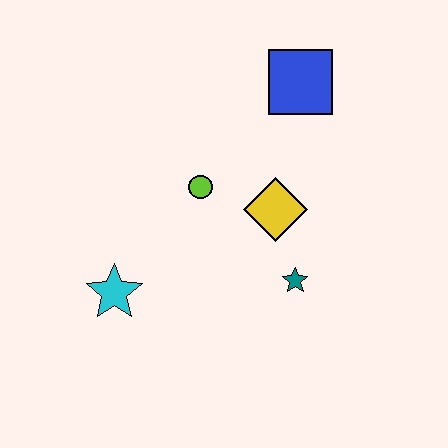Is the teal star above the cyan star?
Yes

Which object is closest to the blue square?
The yellow diamond is closest to the blue square.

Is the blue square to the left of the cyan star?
No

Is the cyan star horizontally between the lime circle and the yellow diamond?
No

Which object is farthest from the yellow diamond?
The cyan star is farthest from the yellow diamond.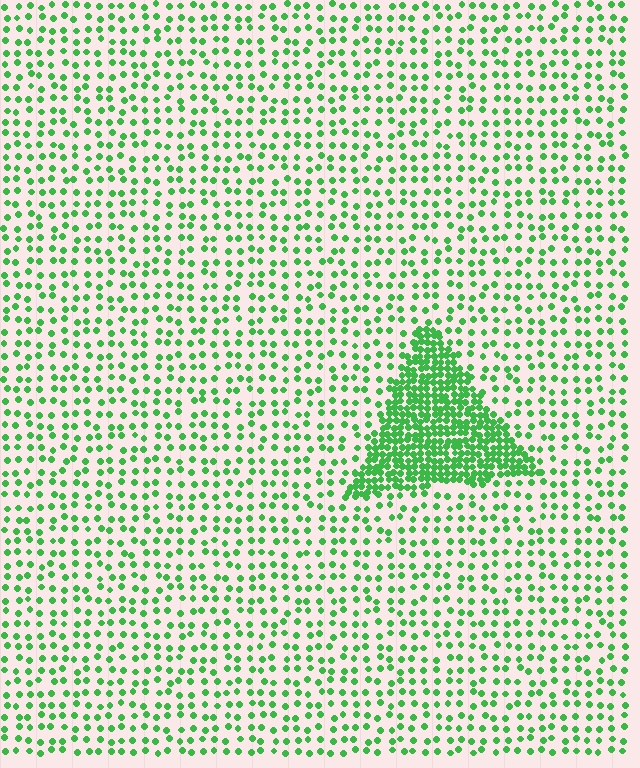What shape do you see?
I see a triangle.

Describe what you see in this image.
The image contains small green elements arranged at two different densities. A triangle-shaped region is visible where the elements are more densely packed than the surrounding area.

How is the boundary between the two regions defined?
The boundary is defined by a change in element density (approximately 3.2x ratio). All elements are the same color, size, and shape.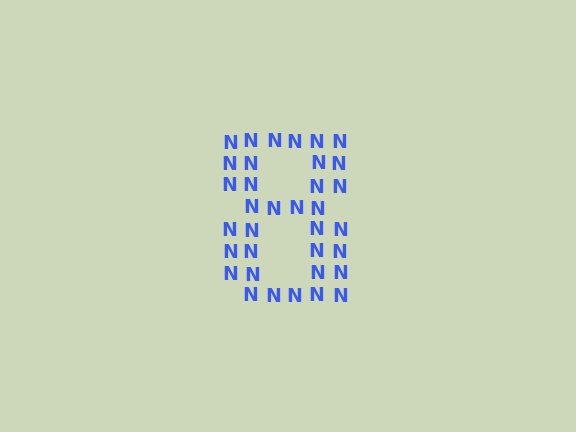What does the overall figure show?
The overall figure shows the digit 8.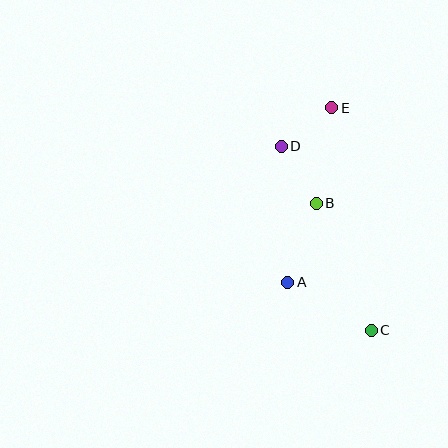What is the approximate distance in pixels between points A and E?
The distance between A and E is approximately 180 pixels.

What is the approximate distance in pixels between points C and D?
The distance between C and D is approximately 204 pixels.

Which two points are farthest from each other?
Points C and E are farthest from each other.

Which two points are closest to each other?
Points D and E are closest to each other.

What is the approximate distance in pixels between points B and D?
The distance between B and D is approximately 67 pixels.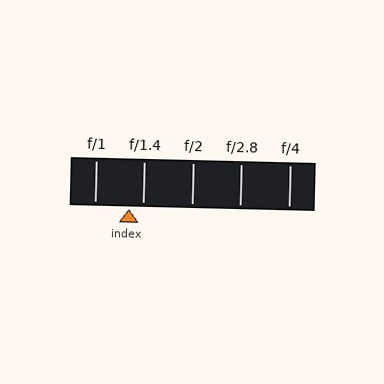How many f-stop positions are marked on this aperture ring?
There are 5 f-stop positions marked.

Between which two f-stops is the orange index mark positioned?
The index mark is between f/1 and f/1.4.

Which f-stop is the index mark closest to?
The index mark is closest to f/1.4.